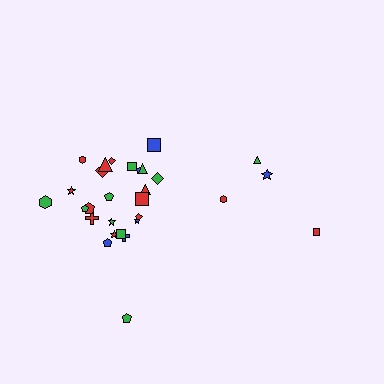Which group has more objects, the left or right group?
The left group.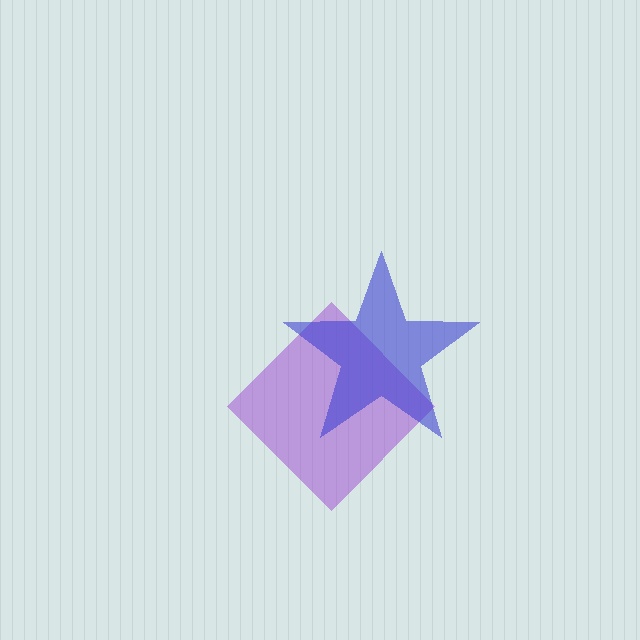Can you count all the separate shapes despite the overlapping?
Yes, there are 2 separate shapes.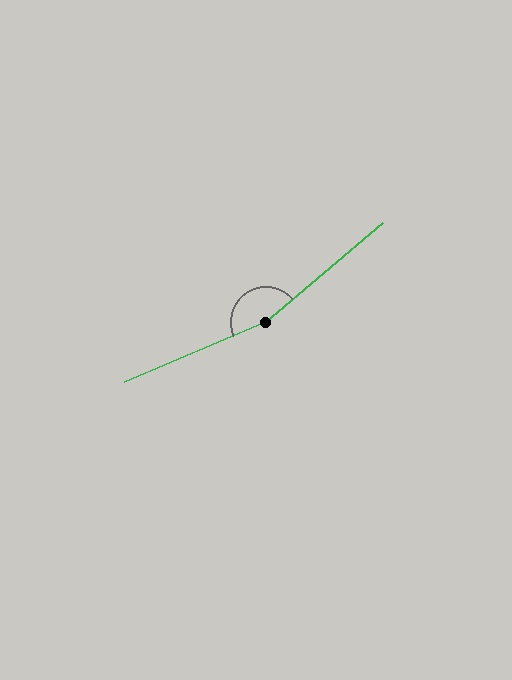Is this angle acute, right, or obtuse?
It is obtuse.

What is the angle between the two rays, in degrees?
Approximately 163 degrees.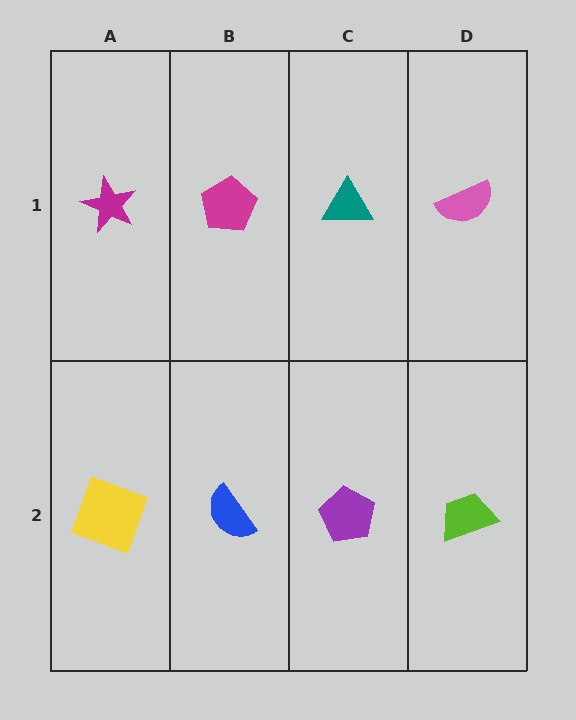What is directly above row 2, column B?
A magenta pentagon.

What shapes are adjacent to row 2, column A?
A magenta star (row 1, column A), a blue semicircle (row 2, column B).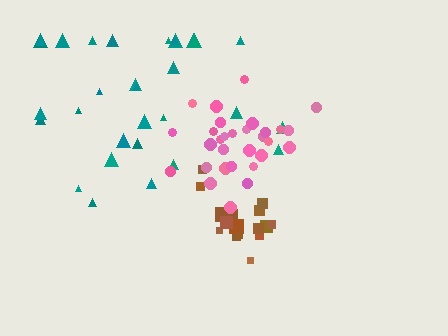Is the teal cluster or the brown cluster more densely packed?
Brown.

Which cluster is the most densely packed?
Pink.